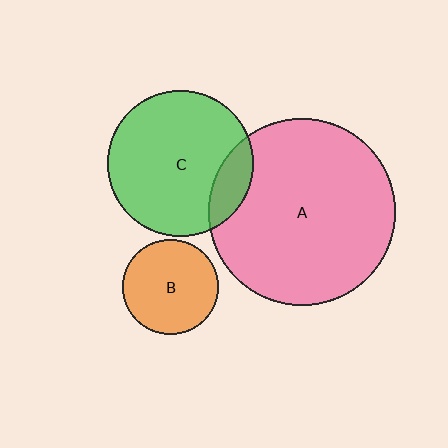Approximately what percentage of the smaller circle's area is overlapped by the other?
Approximately 15%.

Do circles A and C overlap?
Yes.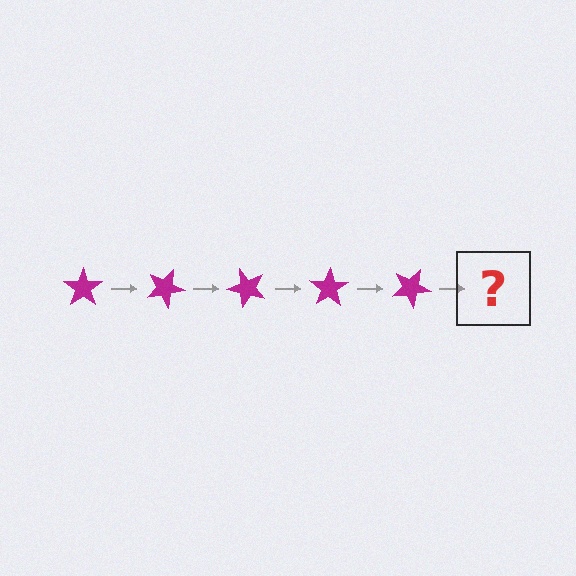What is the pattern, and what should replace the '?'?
The pattern is that the star rotates 25 degrees each step. The '?' should be a magenta star rotated 125 degrees.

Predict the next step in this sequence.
The next step is a magenta star rotated 125 degrees.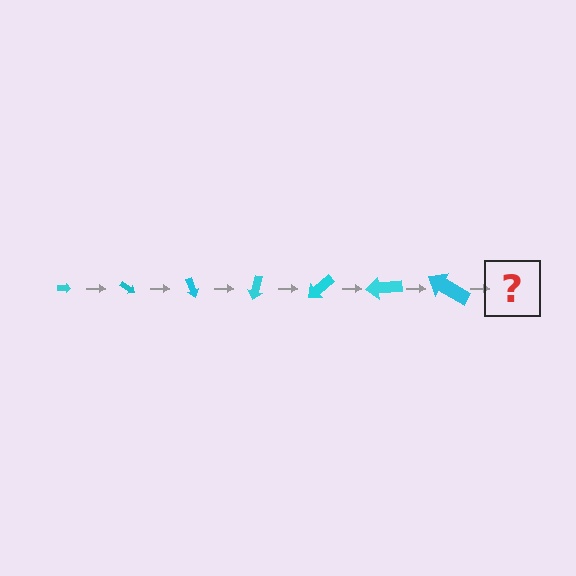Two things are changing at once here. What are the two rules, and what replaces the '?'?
The two rules are that the arrow grows larger each step and it rotates 35 degrees each step. The '?' should be an arrow, larger than the previous one and rotated 245 degrees from the start.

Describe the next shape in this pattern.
It should be an arrow, larger than the previous one and rotated 245 degrees from the start.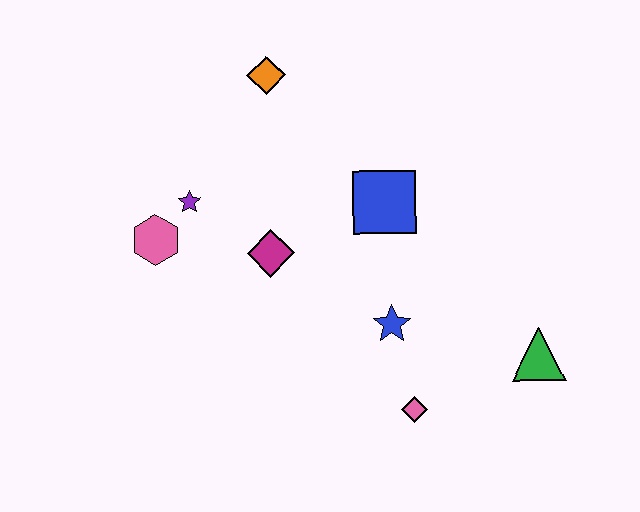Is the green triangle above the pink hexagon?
No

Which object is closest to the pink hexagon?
The purple star is closest to the pink hexagon.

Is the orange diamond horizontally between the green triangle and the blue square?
No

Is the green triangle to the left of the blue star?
No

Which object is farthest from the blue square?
The pink hexagon is farthest from the blue square.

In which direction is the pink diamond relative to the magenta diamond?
The pink diamond is below the magenta diamond.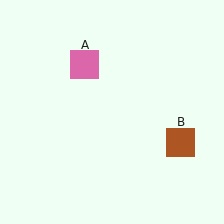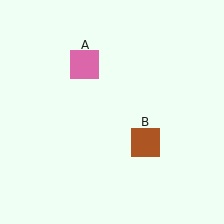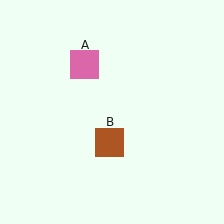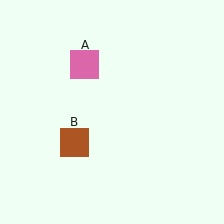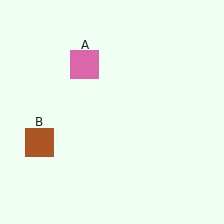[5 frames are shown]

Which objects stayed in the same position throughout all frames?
Pink square (object A) remained stationary.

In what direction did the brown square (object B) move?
The brown square (object B) moved left.